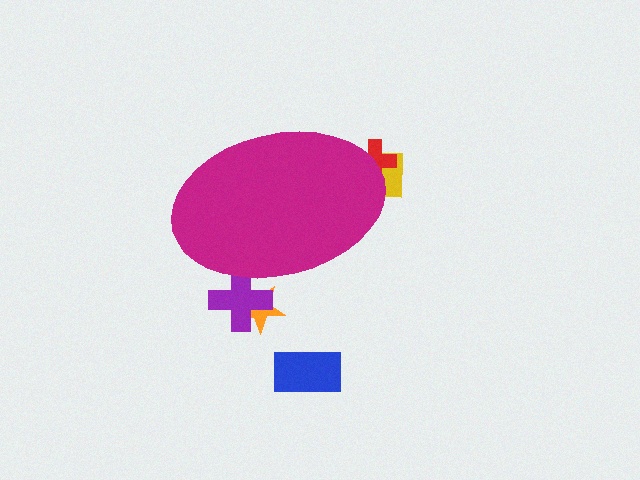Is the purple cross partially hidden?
Yes, the purple cross is partially hidden behind the magenta ellipse.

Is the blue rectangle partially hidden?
No, the blue rectangle is fully visible.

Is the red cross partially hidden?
Yes, the red cross is partially hidden behind the magenta ellipse.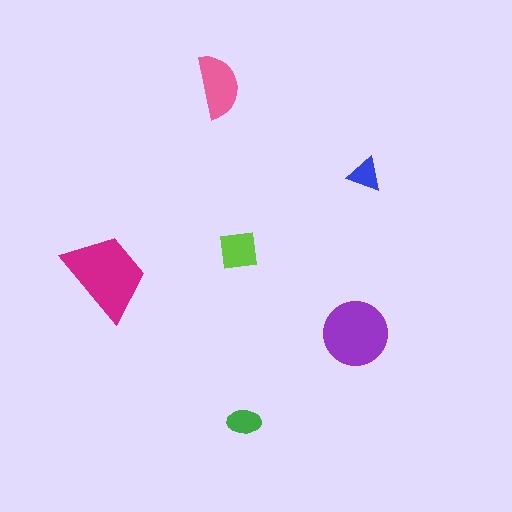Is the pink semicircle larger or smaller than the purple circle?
Smaller.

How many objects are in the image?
There are 6 objects in the image.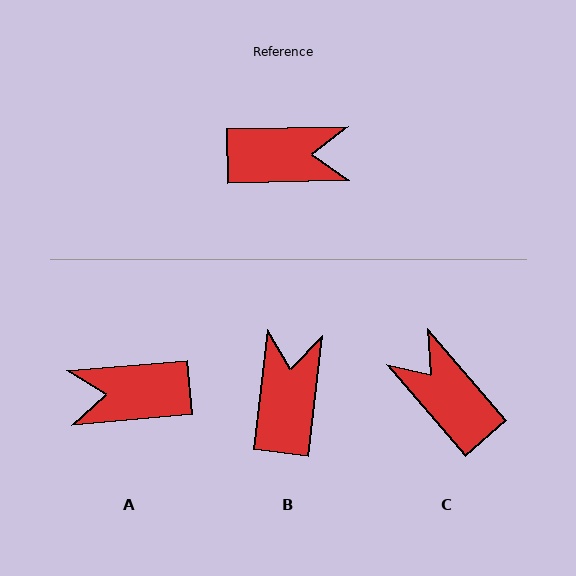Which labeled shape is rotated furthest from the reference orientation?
A, about 176 degrees away.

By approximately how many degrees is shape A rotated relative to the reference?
Approximately 176 degrees clockwise.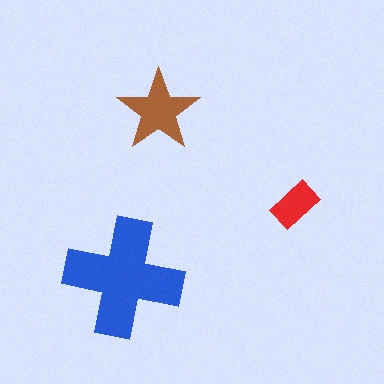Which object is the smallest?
The red rectangle.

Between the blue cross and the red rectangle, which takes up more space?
The blue cross.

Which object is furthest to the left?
The blue cross is leftmost.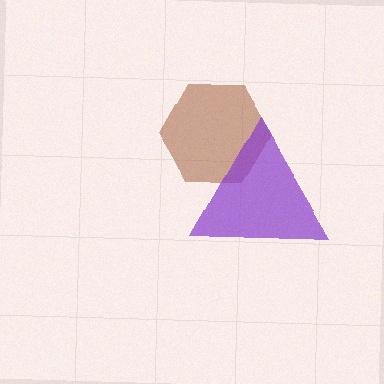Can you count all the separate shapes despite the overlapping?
Yes, there are 2 separate shapes.